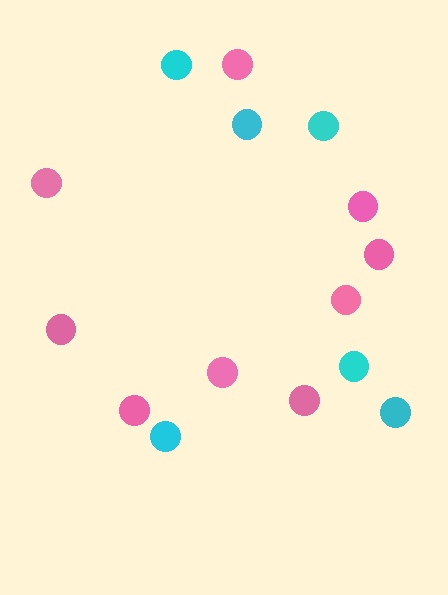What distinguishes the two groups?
There are 2 groups: one group of cyan circles (6) and one group of pink circles (9).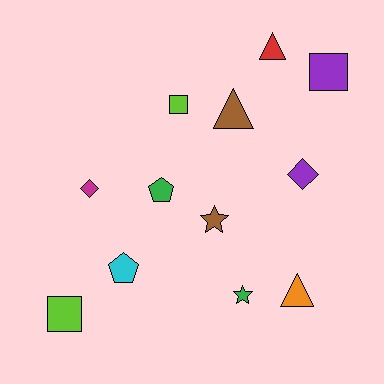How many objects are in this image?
There are 12 objects.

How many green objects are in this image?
There are 2 green objects.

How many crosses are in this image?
There are no crosses.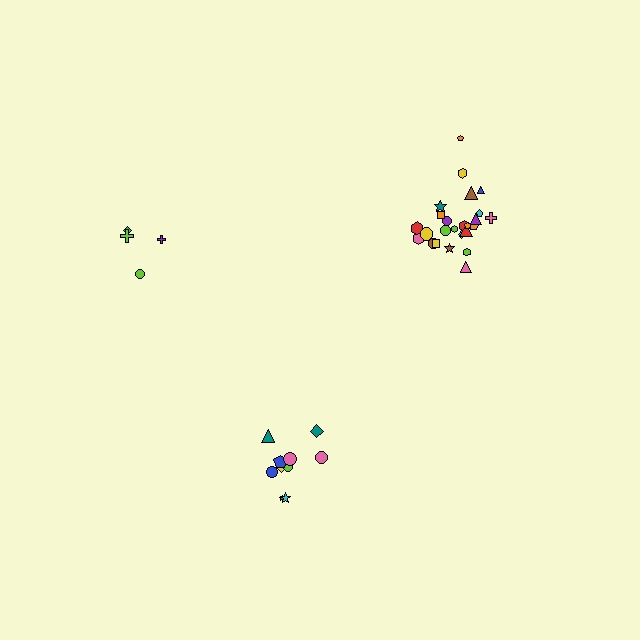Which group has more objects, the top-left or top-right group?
The top-right group.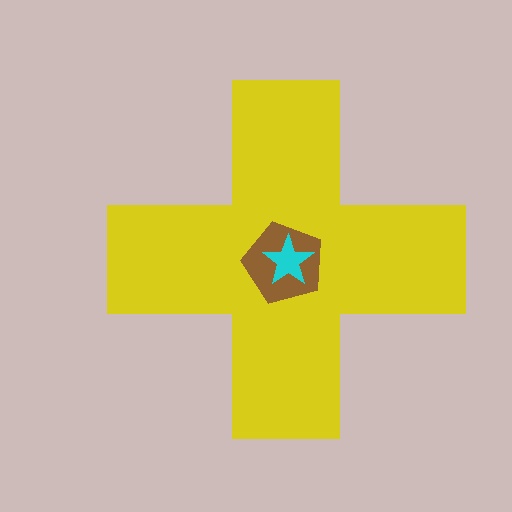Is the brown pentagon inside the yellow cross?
Yes.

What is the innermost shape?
The cyan star.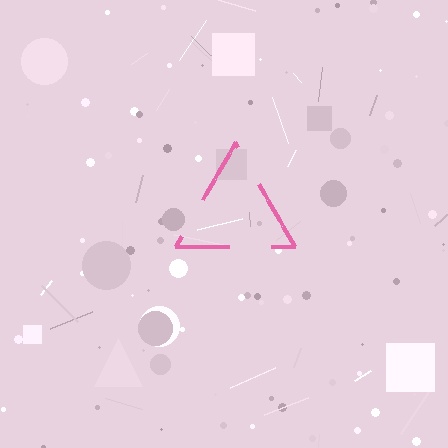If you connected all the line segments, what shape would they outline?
They would outline a triangle.